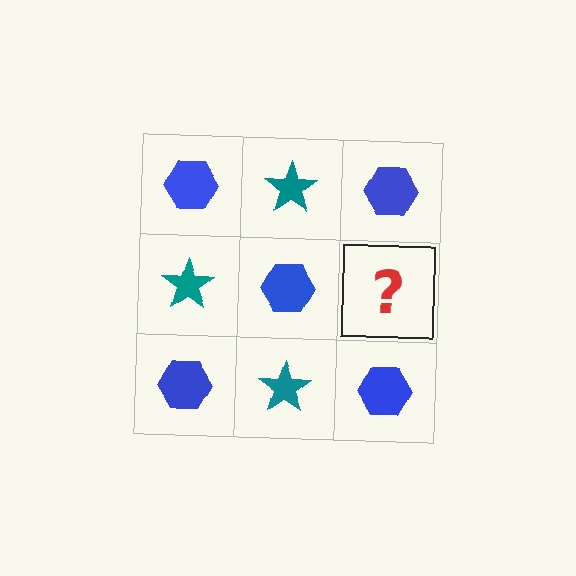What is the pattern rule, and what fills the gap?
The rule is that it alternates blue hexagon and teal star in a checkerboard pattern. The gap should be filled with a teal star.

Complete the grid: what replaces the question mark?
The question mark should be replaced with a teal star.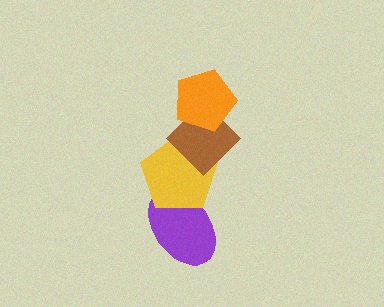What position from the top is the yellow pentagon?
The yellow pentagon is 3rd from the top.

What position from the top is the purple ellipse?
The purple ellipse is 4th from the top.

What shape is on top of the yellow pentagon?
The brown diamond is on top of the yellow pentagon.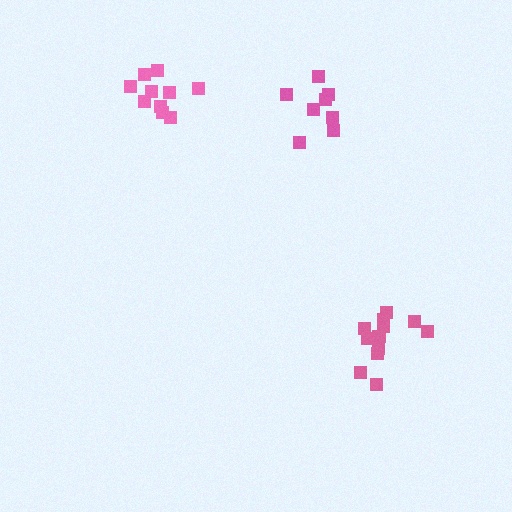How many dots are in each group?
Group 1: 8 dots, Group 2: 12 dots, Group 3: 10 dots (30 total).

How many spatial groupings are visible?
There are 3 spatial groupings.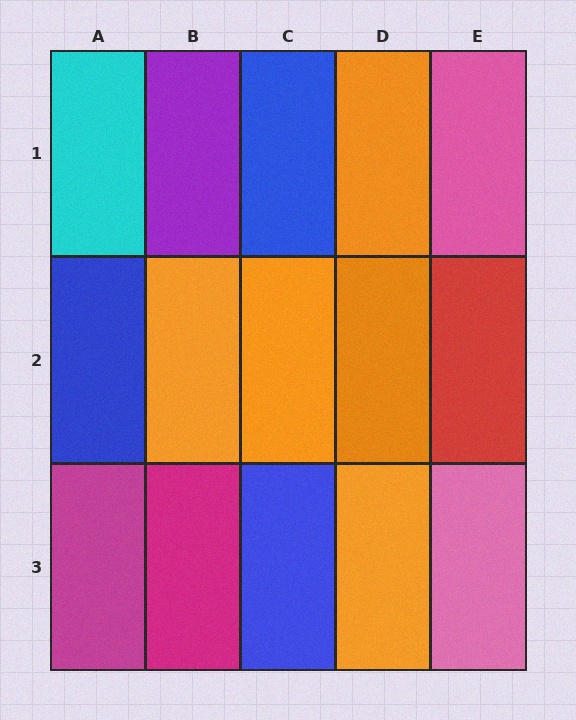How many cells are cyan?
1 cell is cyan.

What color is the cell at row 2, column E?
Red.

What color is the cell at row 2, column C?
Orange.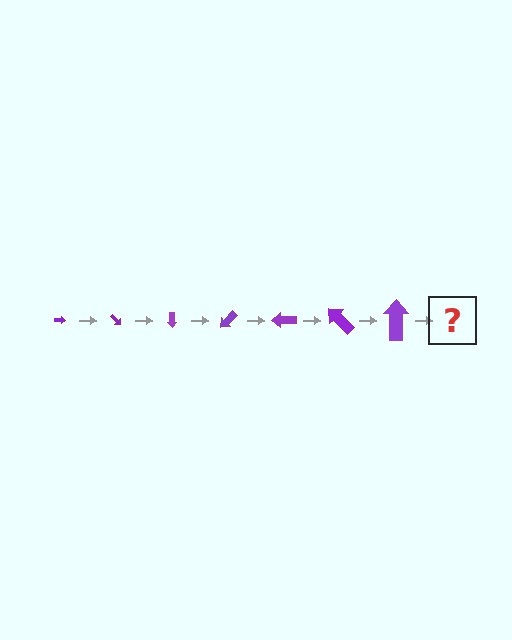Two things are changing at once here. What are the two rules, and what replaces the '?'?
The two rules are that the arrow grows larger each step and it rotates 45 degrees each step. The '?' should be an arrow, larger than the previous one and rotated 315 degrees from the start.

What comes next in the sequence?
The next element should be an arrow, larger than the previous one and rotated 315 degrees from the start.